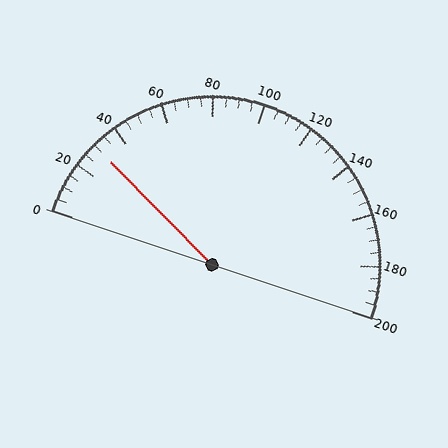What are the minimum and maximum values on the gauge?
The gauge ranges from 0 to 200.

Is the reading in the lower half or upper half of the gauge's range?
The reading is in the lower half of the range (0 to 200).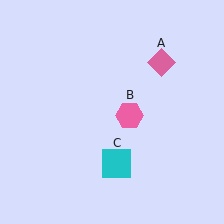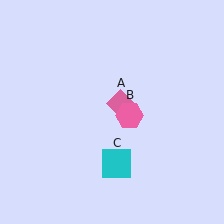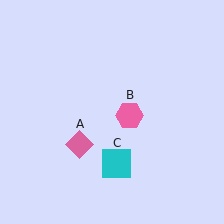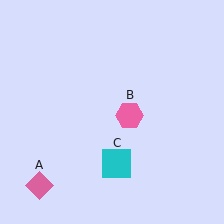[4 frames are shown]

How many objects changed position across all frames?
1 object changed position: pink diamond (object A).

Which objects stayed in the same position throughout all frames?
Pink hexagon (object B) and cyan square (object C) remained stationary.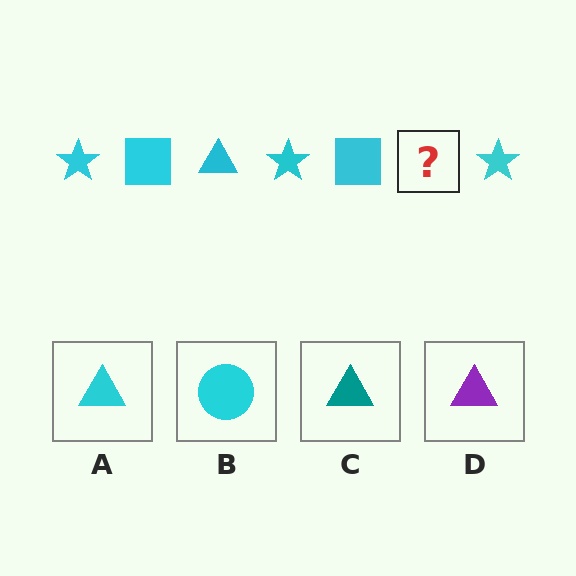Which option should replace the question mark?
Option A.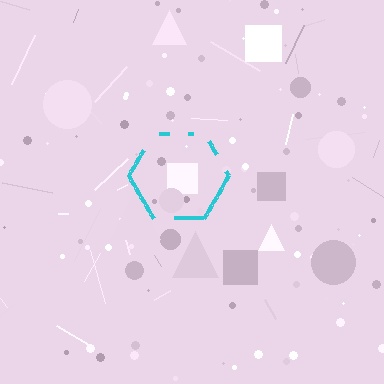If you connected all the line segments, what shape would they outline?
They would outline a hexagon.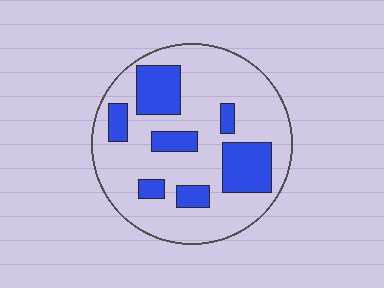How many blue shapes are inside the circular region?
7.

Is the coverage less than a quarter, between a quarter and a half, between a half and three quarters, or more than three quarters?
Between a quarter and a half.